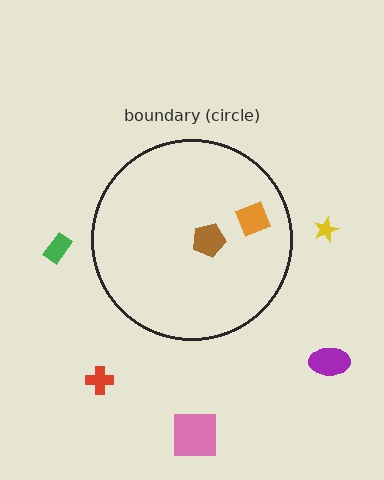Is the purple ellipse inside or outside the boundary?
Outside.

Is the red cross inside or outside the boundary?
Outside.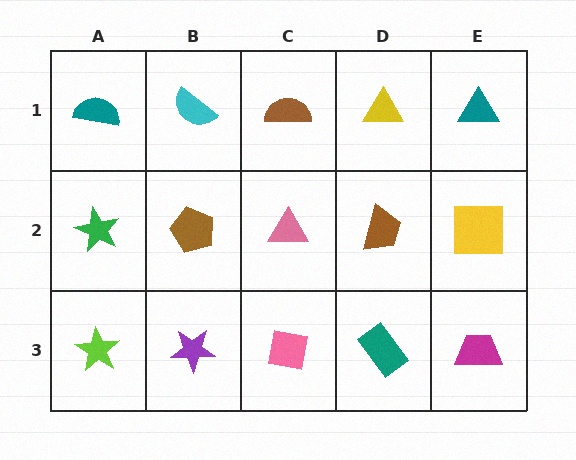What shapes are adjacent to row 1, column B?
A brown pentagon (row 2, column B), a teal semicircle (row 1, column A), a brown semicircle (row 1, column C).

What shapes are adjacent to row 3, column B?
A brown pentagon (row 2, column B), a lime star (row 3, column A), a pink square (row 3, column C).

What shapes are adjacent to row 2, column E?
A teal triangle (row 1, column E), a magenta trapezoid (row 3, column E), a brown trapezoid (row 2, column D).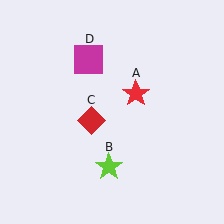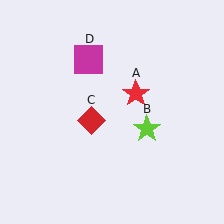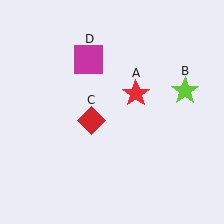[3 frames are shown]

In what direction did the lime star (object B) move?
The lime star (object B) moved up and to the right.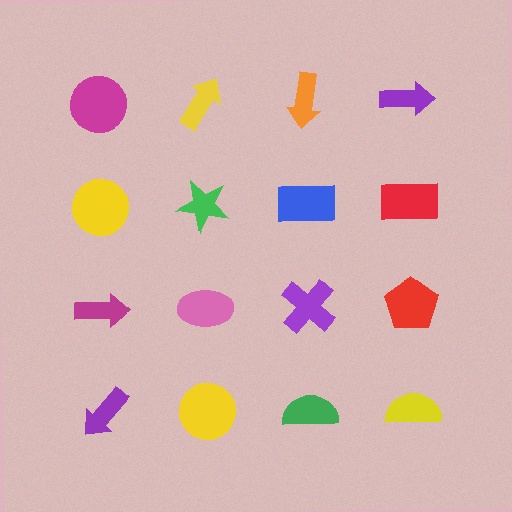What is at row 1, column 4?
A purple arrow.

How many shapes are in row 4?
4 shapes.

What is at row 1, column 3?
An orange arrow.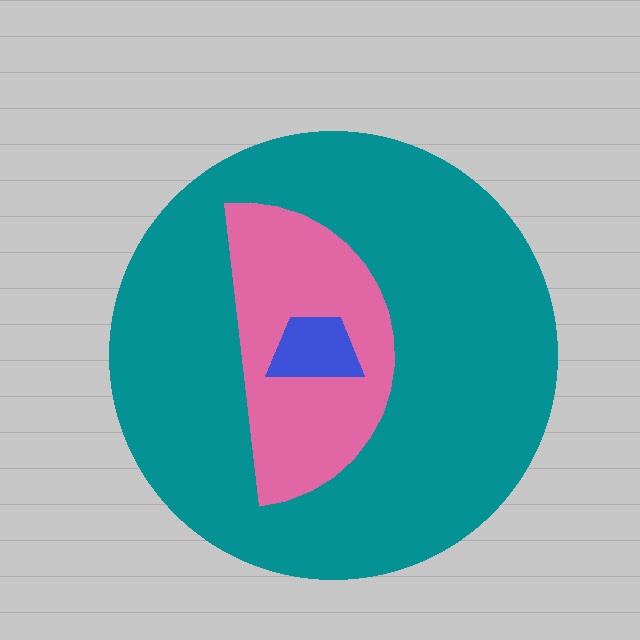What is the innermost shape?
The blue trapezoid.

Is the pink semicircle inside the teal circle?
Yes.